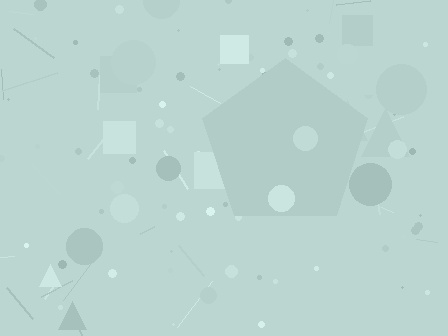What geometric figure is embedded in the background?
A pentagon is embedded in the background.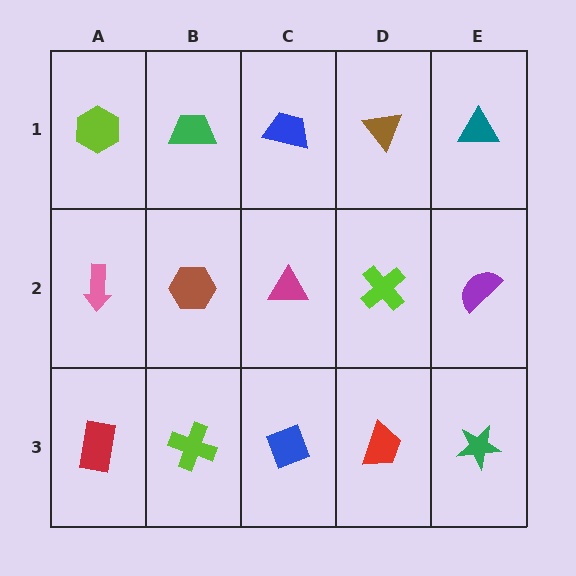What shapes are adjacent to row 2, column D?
A brown triangle (row 1, column D), a red trapezoid (row 3, column D), a magenta triangle (row 2, column C), a purple semicircle (row 2, column E).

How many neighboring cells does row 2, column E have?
3.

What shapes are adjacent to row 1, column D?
A lime cross (row 2, column D), a blue trapezoid (row 1, column C), a teal triangle (row 1, column E).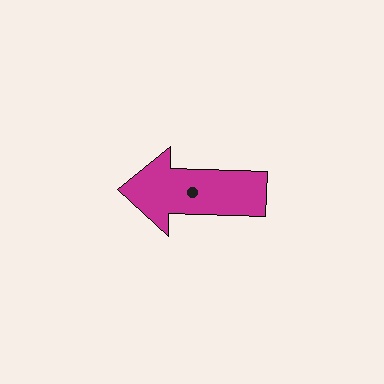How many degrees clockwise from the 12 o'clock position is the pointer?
Approximately 272 degrees.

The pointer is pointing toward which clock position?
Roughly 9 o'clock.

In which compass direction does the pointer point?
West.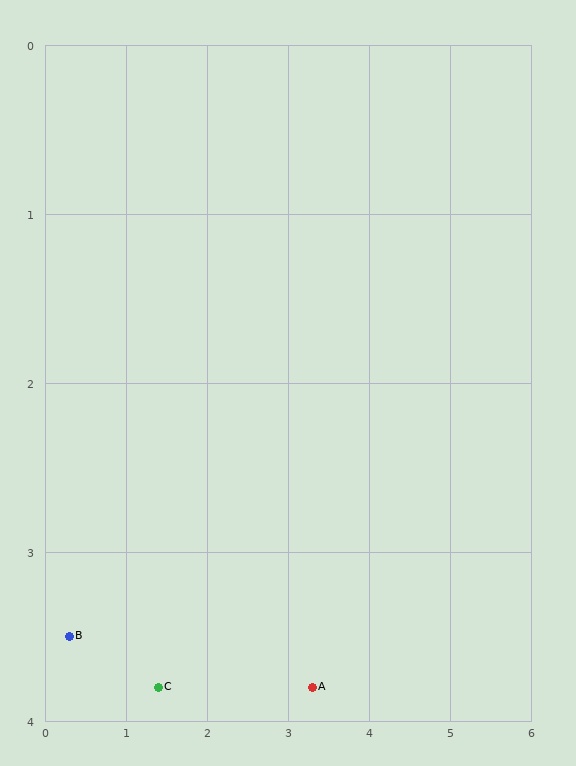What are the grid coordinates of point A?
Point A is at approximately (3.3, 3.8).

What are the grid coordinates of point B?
Point B is at approximately (0.3, 3.5).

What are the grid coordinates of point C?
Point C is at approximately (1.4, 3.8).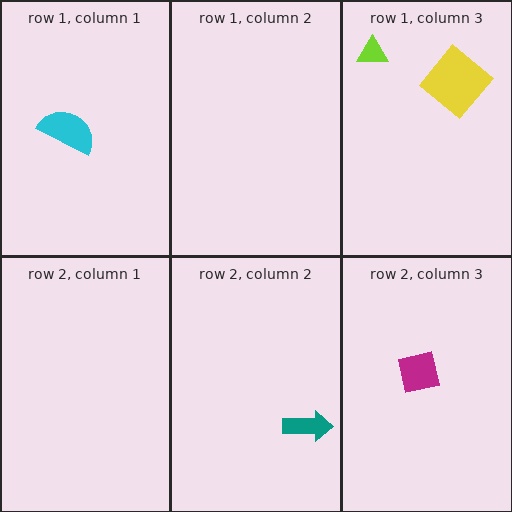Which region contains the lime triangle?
The row 1, column 3 region.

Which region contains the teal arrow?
The row 2, column 2 region.